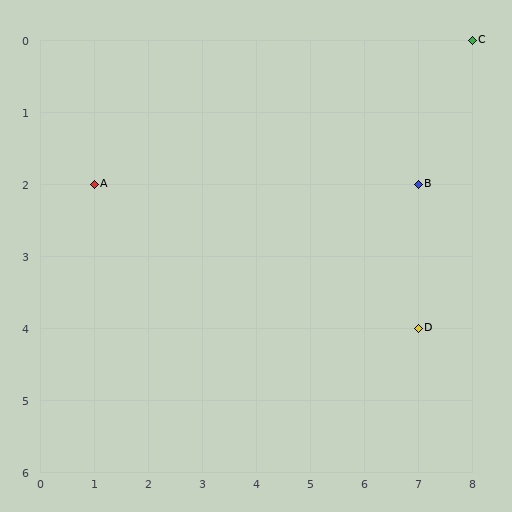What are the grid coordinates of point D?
Point D is at grid coordinates (7, 4).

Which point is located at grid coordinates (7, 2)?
Point B is at (7, 2).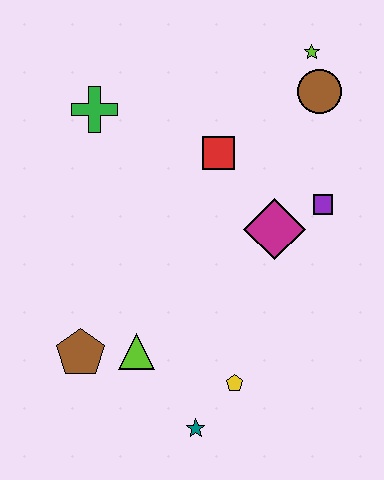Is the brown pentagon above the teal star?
Yes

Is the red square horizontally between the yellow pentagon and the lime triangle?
Yes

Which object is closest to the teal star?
The yellow pentagon is closest to the teal star.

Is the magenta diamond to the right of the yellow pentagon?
Yes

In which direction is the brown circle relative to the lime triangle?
The brown circle is above the lime triangle.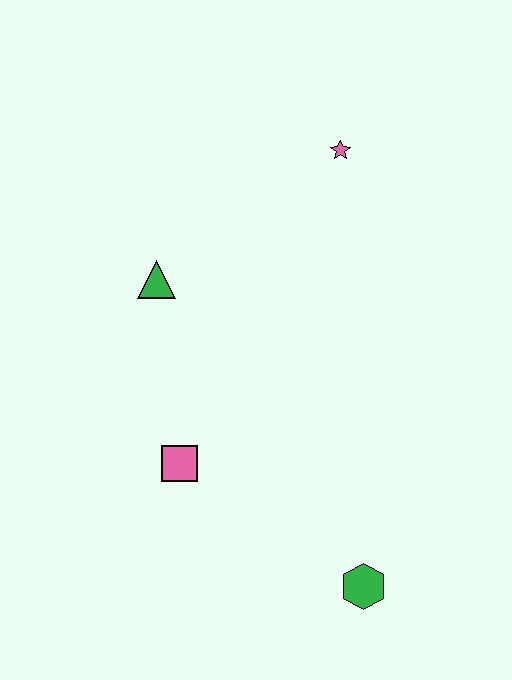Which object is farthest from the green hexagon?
The pink star is farthest from the green hexagon.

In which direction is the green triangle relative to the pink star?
The green triangle is to the left of the pink star.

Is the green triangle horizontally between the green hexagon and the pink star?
No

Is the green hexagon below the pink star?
Yes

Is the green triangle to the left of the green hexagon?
Yes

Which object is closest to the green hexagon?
The pink square is closest to the green hexagon.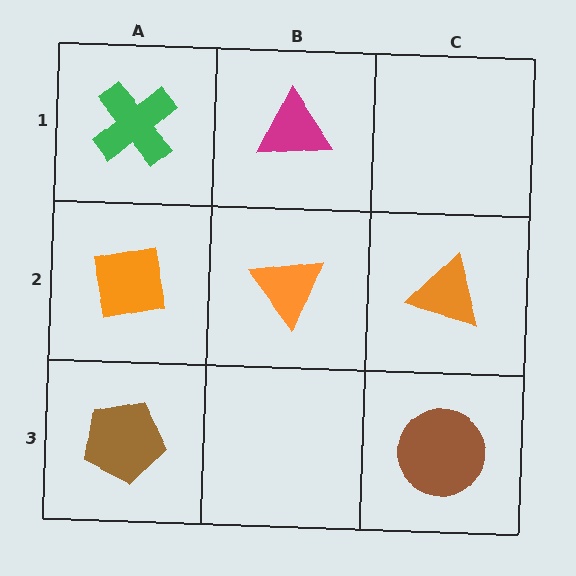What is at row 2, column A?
An orange square.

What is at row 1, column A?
A green cross.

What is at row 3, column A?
A brown pentagon.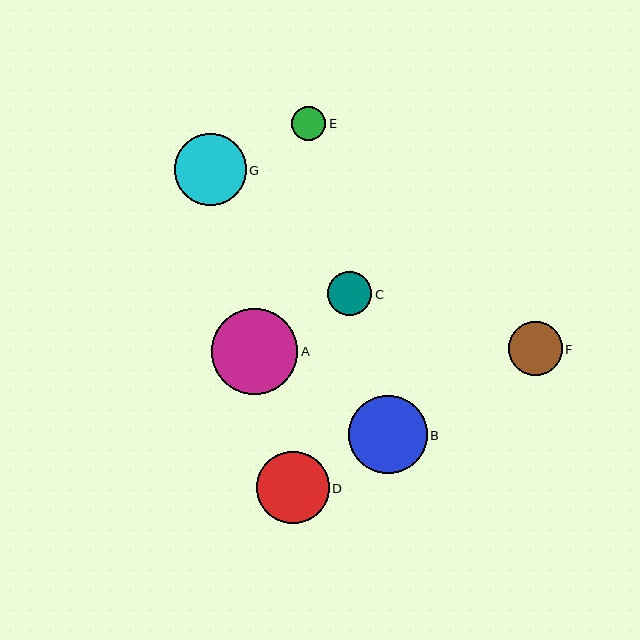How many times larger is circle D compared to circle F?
Circle D is approximately 1.3 times the size of circle F.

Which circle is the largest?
Circle A is the largest with a size of approximately 86 pixels.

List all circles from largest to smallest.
From largest to smallest: A, B, D, G, F, C, E.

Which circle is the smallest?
Circle E is the smallest with a size of approximately 34 pixels.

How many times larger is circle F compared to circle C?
Circle F is approximately 1.2 times the size of circle C.